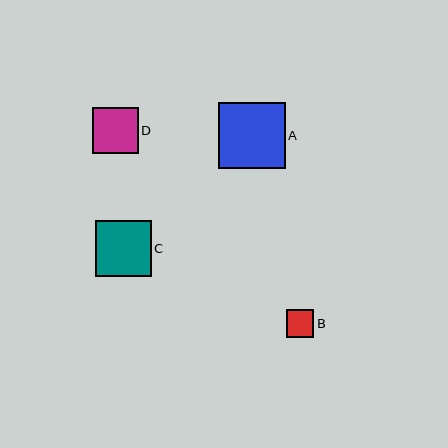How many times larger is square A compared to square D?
Square A is approximately 1.5 times the size of square D.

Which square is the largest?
Square A is the largest with a size of approximately 67 pixels.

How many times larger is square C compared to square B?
Square C is approximately 2.0 times the size of square B.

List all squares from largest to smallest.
From largest to smallest: A, C, D, B.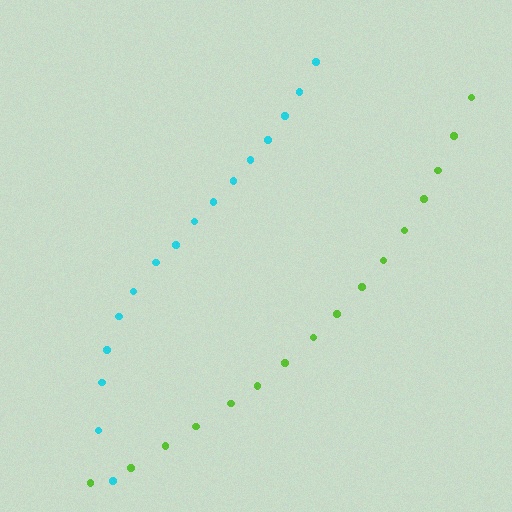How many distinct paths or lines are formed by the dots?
There are 2 distinct paths.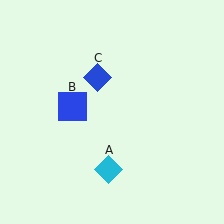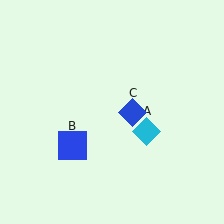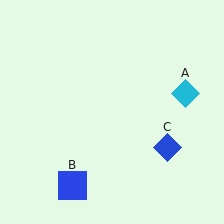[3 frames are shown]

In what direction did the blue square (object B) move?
The blue square (object B) moved down.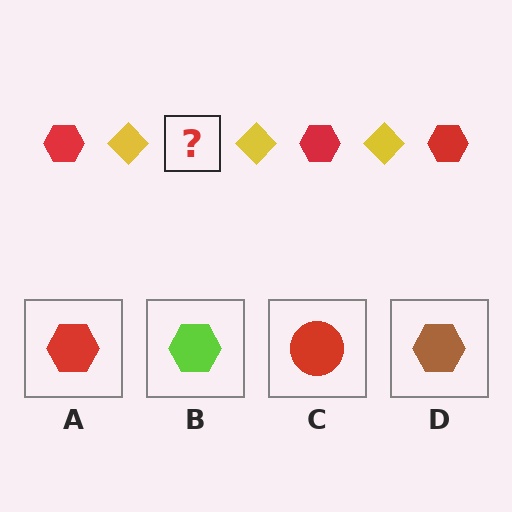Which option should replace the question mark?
Option A.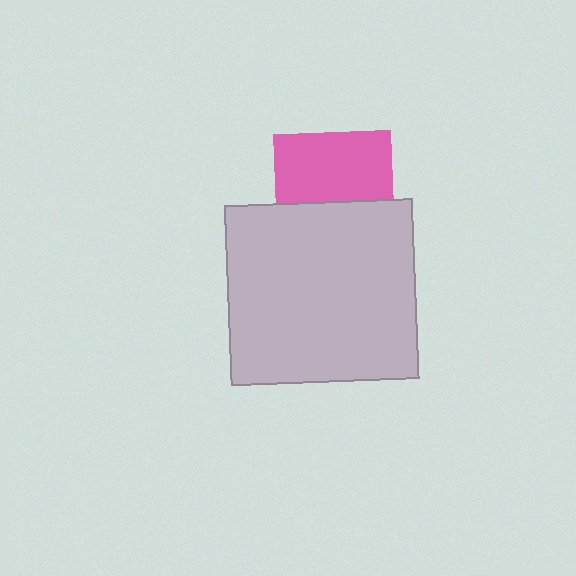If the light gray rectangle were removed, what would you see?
You would see the complete pink square.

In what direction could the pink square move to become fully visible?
The pink square could move up. That would shift it out from behind the light gray rectangle entirely.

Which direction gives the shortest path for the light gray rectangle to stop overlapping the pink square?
Moving down gives the shortest separation.